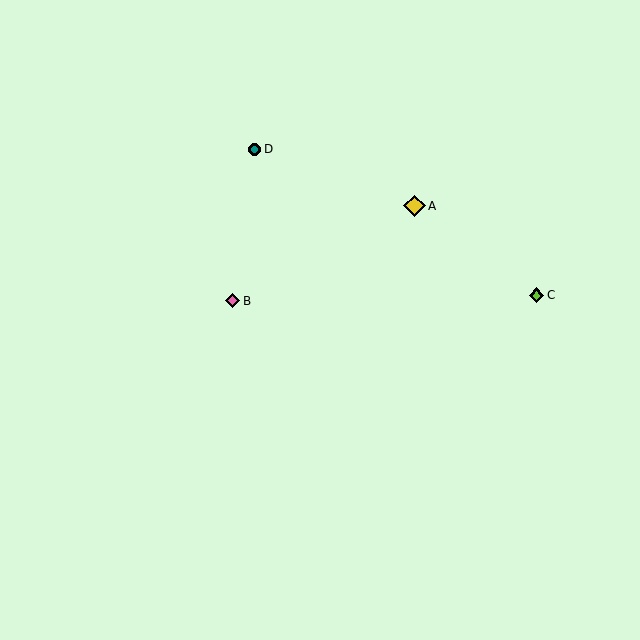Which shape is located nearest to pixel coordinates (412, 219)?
The yellow diamond (labeled A) at (414, 206) is nearest to that location.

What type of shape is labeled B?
Shape B is a pink diamond.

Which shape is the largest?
The yellow diamond (labeled A) is the largest.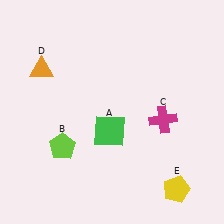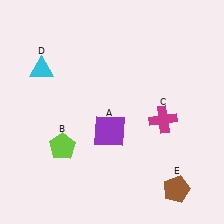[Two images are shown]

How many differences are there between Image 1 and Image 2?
There are 3 differences between the two images.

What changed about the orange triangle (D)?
In Image 1, D is orange. In Image 2, it changed to cyan.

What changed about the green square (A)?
In Image 1, A is green. In Image 2, it changed to purple.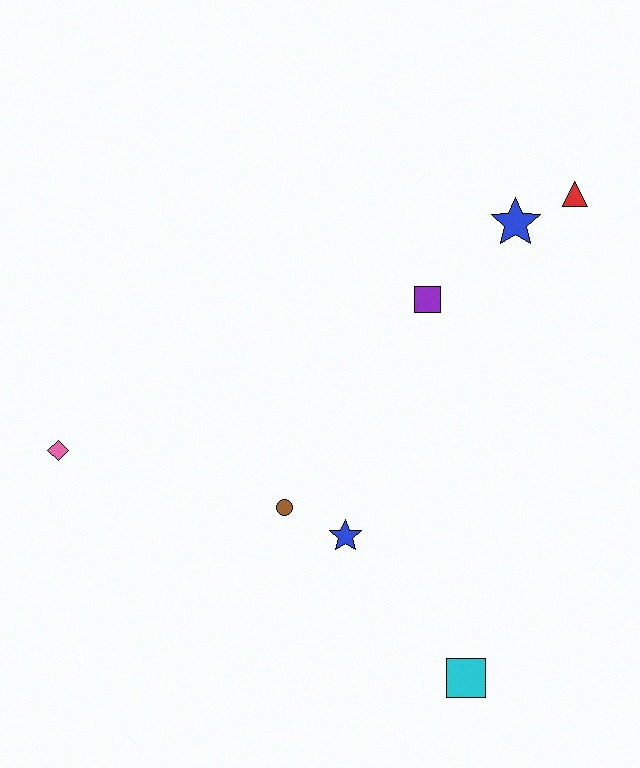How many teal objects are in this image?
There are no teal objects.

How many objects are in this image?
There are 7 objects.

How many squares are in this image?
There are 2 squares.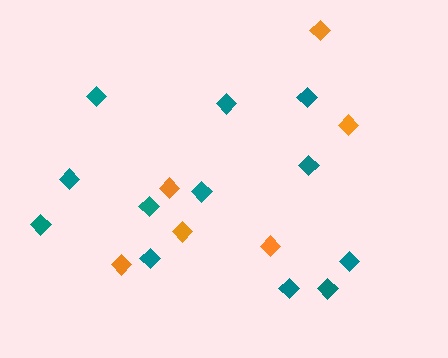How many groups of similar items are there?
There are 2 groups: one group of orange diamonds (6) and one group of teal diamonds (12).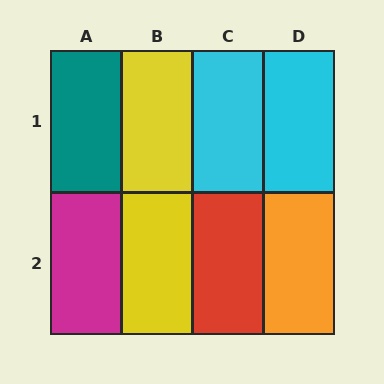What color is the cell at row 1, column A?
Teal.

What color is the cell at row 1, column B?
Yellow.